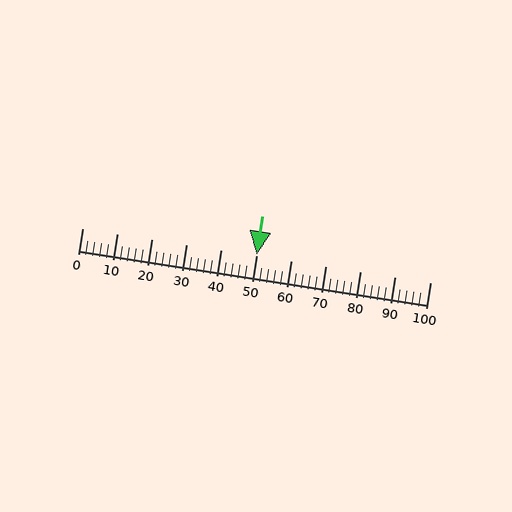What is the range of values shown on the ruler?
The ruler shows values from 0 to 100.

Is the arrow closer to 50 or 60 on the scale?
The arrow is closer to 50.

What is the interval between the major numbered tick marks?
The major tick marks are spaced 10 units apart.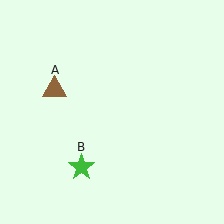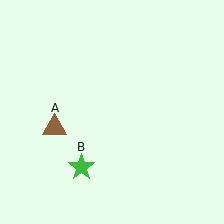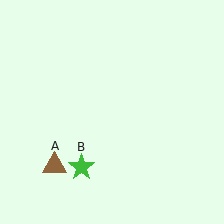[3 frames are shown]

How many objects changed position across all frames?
1 object changed position: brown triangle (object A).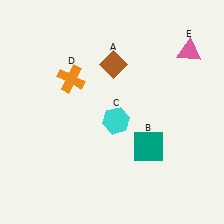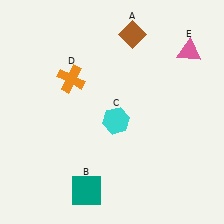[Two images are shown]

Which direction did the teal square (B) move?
The teal square (B) moved left.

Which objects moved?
The objects that moved are: the brown diamond (A), the teal square (B).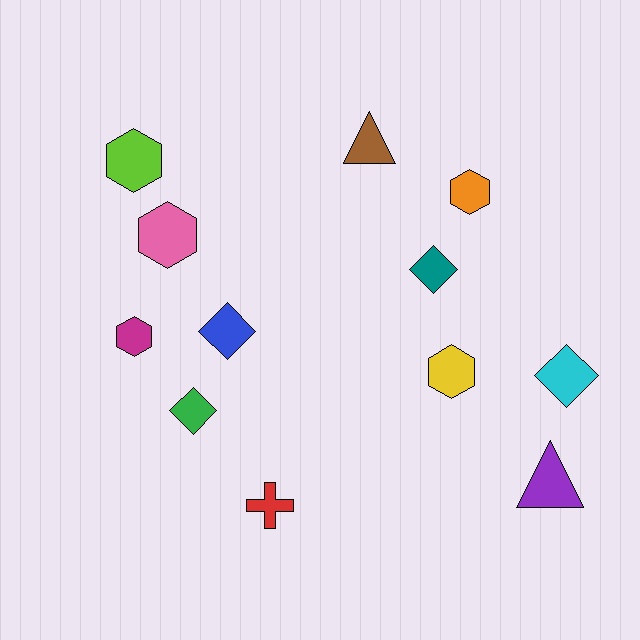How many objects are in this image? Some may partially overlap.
There are 12 objects.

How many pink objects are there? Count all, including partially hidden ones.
There is 1 pink object.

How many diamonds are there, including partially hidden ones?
There are 4 diamonds.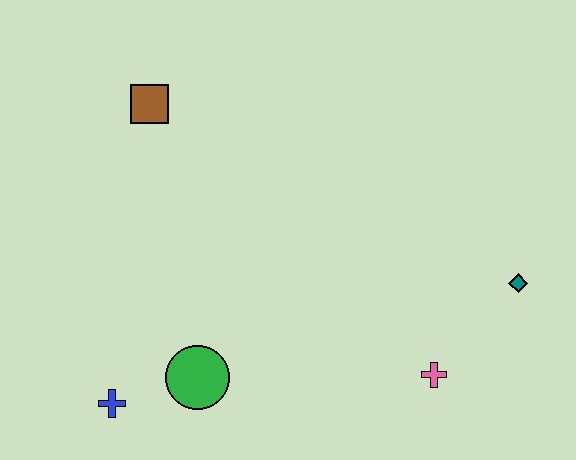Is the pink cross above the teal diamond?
No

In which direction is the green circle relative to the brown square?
The green circle is below the brown square.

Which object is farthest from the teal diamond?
The blue cross is farthest from the teal diamond.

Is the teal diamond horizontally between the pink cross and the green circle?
No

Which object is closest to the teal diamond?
The pink cross is closest to the teal diamond.